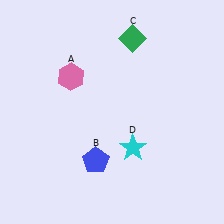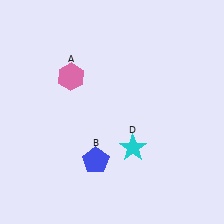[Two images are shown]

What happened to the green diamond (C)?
The green diamond (C) was removed in Image 2. It was in the top-right area of Image 1.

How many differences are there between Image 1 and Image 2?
There is 1 difference between the two images.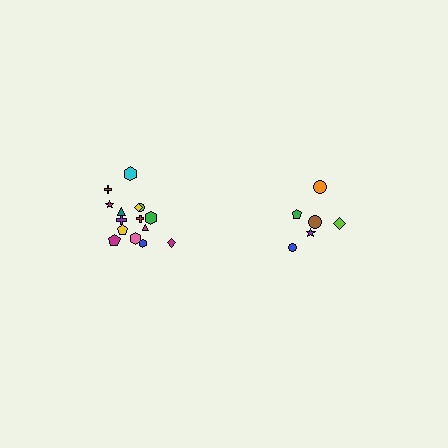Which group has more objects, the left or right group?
The left group.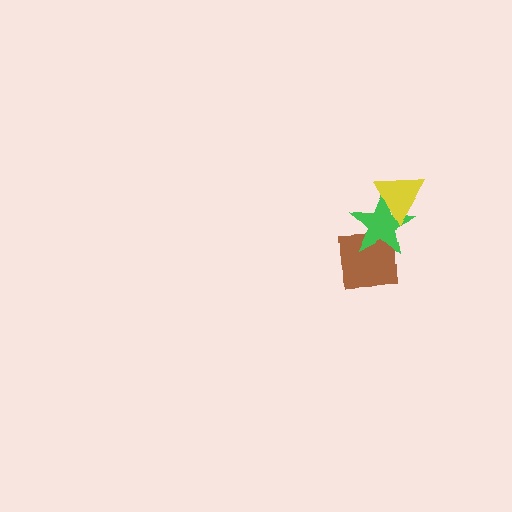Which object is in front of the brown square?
The green star is in front of the brown square.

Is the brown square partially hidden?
Yes, it is partially covered by another shape.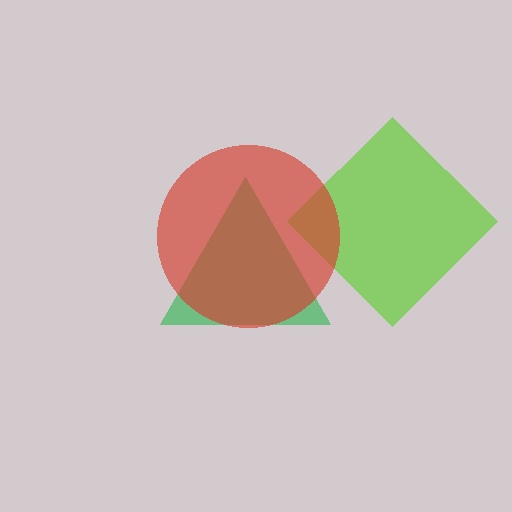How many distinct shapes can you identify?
There are 3 distinct shapes: a lime diamond, a green triangle, a red circle.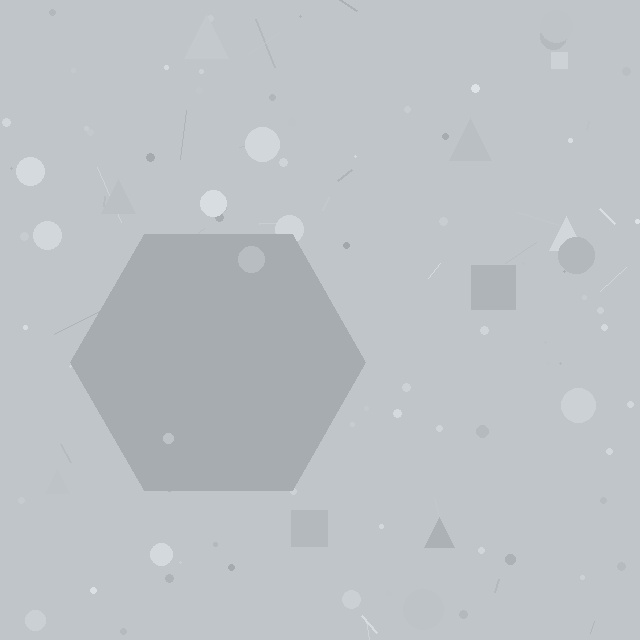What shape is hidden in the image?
A hexagon is hidden in the image.